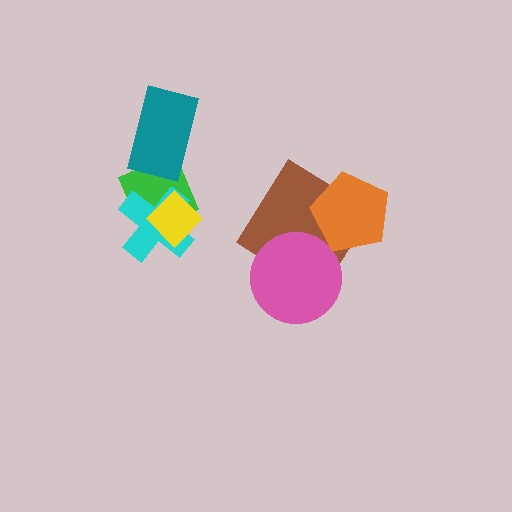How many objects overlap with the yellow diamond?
2 objects overlap with the yellow diamond.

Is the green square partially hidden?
Yes, it is partially covered by another shape.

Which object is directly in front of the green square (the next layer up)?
The cyan cross is directly in front of the green square.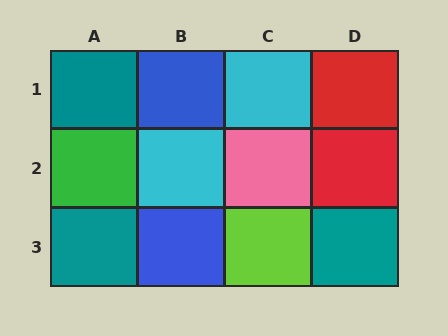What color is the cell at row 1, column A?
Teal.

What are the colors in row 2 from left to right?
Green, cyan, pink, red.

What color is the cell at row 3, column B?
Blue.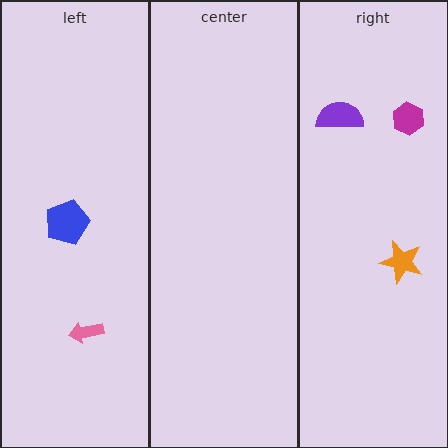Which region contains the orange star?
The right region.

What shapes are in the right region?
The purple semicircle, the orange star, the magenta hexagon.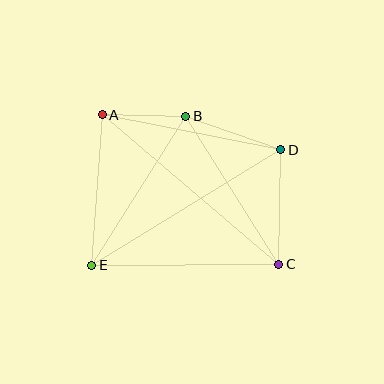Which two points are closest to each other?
Points A and B are closest to each other.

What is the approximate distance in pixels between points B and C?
The distance between B and C is approximately 175 pixels.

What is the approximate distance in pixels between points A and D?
The distance between A and D is approximately 182 pixels.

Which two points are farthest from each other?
Points A and C are farthest from each other.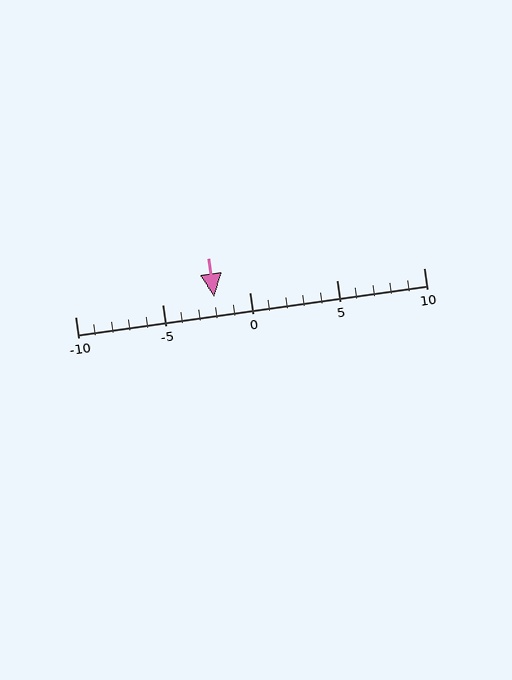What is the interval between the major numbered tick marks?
The major tick marks are spaced 5 units apart.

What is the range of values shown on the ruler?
The ruler shows values from -10 to 10.